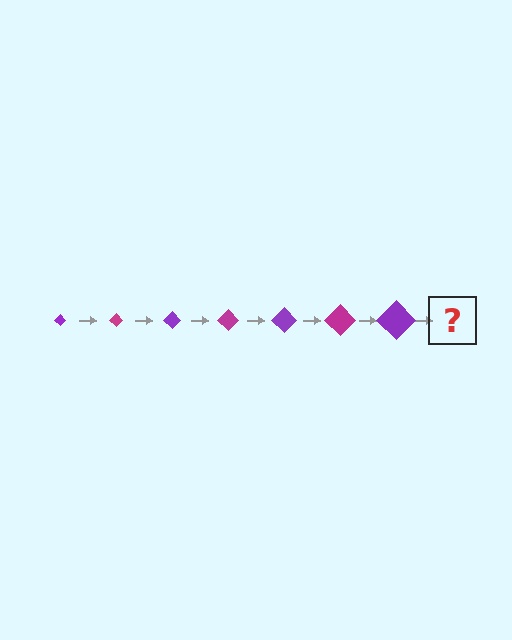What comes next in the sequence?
The next element should be a magenta diamond, larger than the previous one.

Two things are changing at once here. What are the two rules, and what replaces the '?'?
The two rules are that the diamond grows larger each step and the color cycles through purple and magenta. The '?' should be a magenta diamond, larger than the previous one.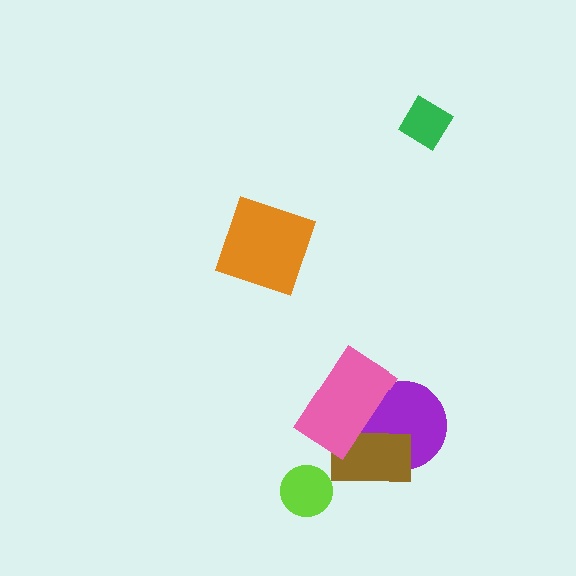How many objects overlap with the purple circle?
2 objects overlap with the purple circle.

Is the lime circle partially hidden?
No, no other shape covers it.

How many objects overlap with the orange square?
0 objects overlap with the orange square.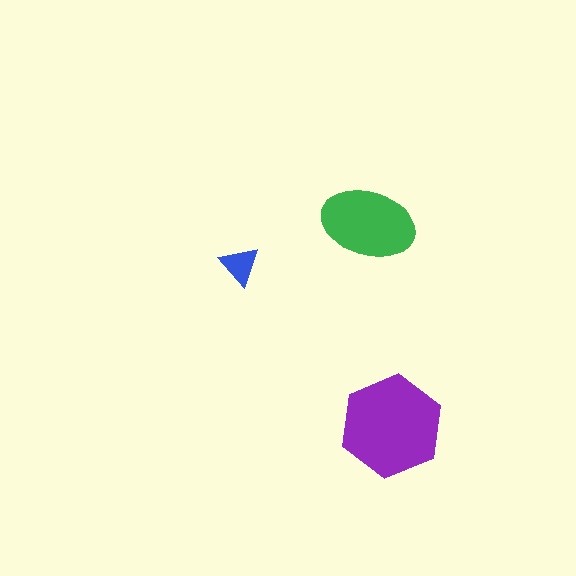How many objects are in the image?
There are 3 objects in the image.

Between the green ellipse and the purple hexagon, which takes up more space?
The purple hexagon.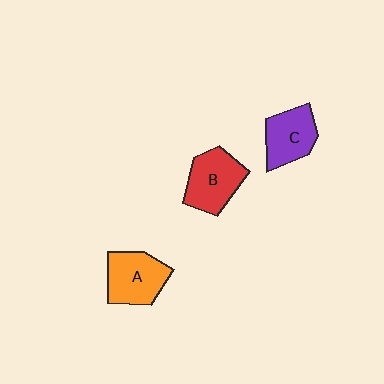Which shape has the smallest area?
Shape C (purple).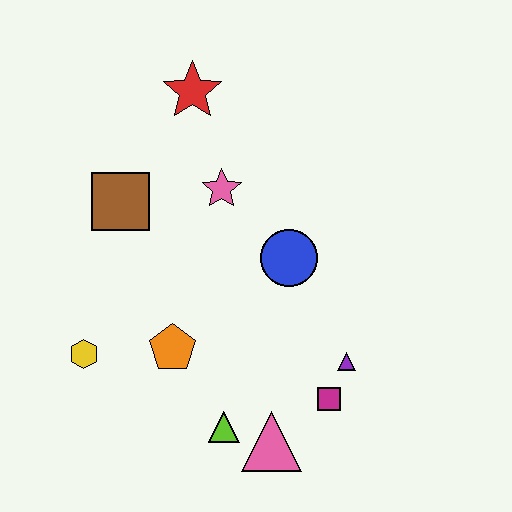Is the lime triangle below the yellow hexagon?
Yes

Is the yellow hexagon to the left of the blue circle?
Yes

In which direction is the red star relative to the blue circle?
The red star is above the blue circle.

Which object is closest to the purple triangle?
The magenta square is closest to the purple triangle.